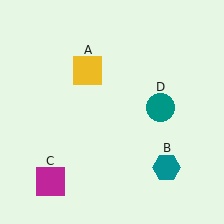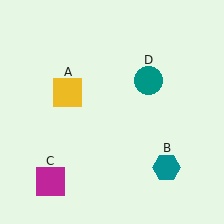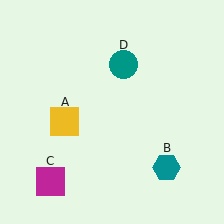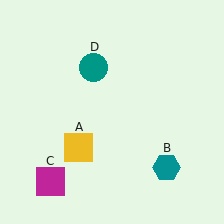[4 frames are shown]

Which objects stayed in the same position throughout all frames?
Teal hexagon (object B) and magenta square (object C) remained stationary.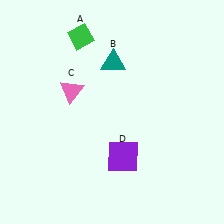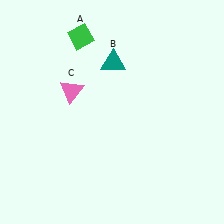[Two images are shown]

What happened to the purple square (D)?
The purple square (D) was removed in Image 2. It was in the bottom-right area of Image 1.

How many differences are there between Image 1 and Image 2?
There is 1 difference between the two images.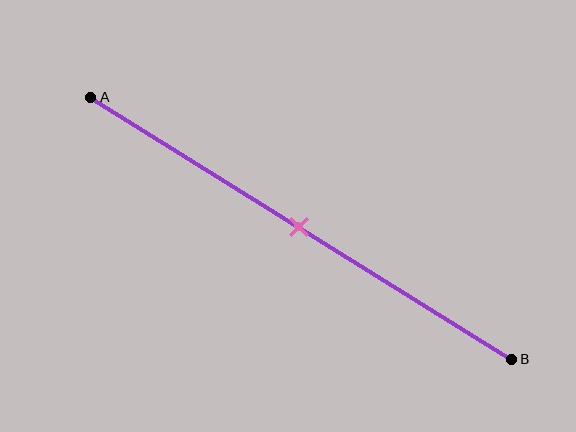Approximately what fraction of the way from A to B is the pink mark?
The pink mark is approximately 50% of the way from A to B.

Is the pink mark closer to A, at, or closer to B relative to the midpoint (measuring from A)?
The pink mark is approximately at the midpoint of segment AB.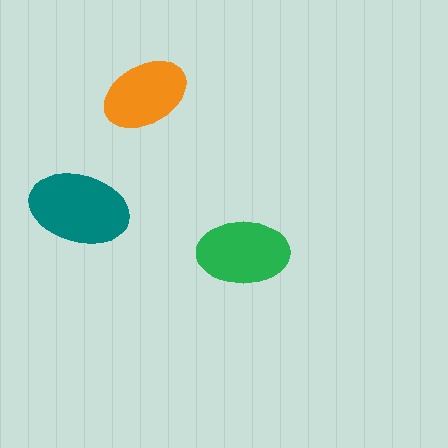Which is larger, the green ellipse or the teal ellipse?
The teal one.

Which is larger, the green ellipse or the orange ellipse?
The green one.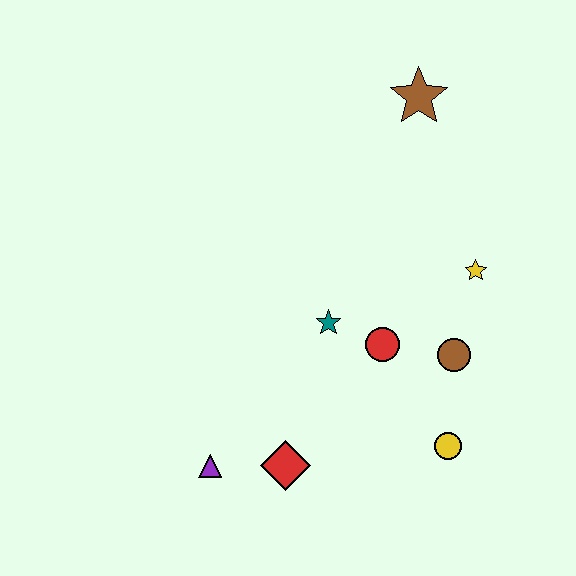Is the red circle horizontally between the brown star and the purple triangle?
Yes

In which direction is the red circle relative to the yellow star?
The red circle is to the left of the yellow star.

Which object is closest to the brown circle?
The red circle is closest to the brown circle.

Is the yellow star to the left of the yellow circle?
No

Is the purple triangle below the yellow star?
Yes